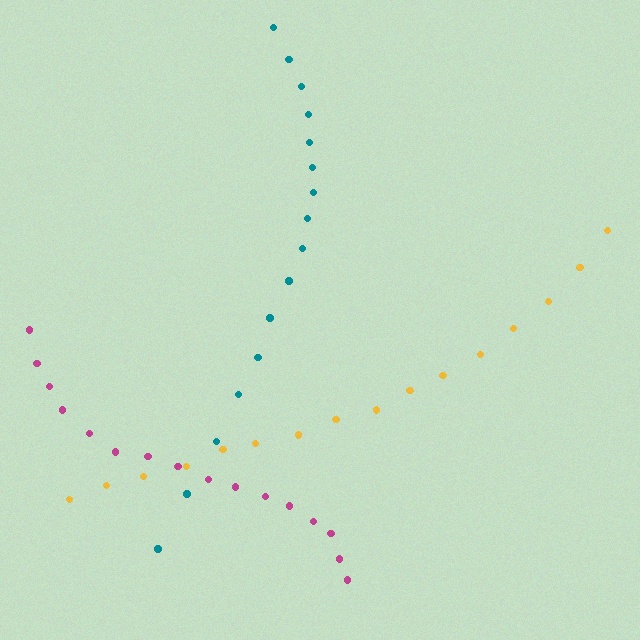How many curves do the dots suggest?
There are 3 distinct paths.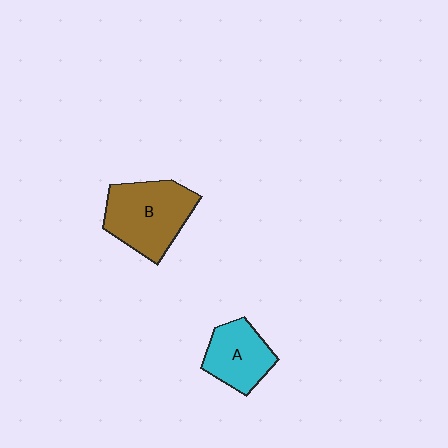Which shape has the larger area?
Shape B (brown).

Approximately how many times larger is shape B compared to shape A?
Approximately 1.5 times.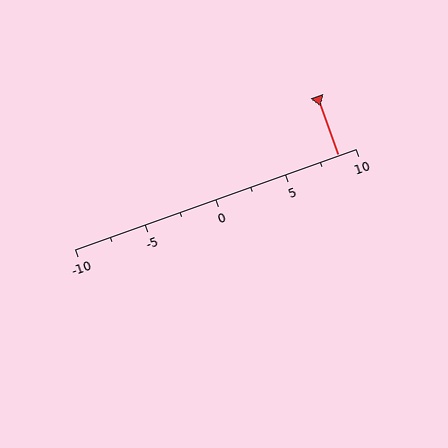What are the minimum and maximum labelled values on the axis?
The axis runs from -10 to 10.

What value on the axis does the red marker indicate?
The marker indicates approximately 8.8.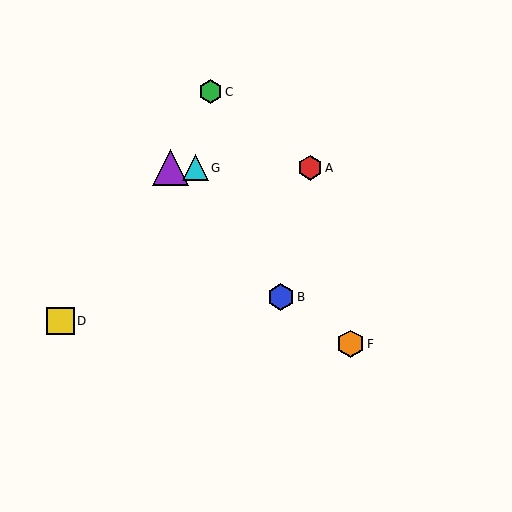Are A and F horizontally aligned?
No, A is at y≈168 and F is at y≈344.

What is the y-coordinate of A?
Object A is at y≈168.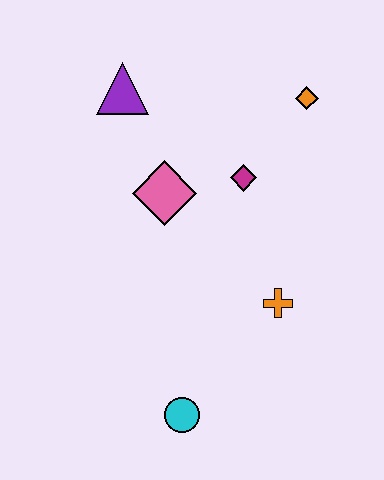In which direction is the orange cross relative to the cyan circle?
The orange cross is above the cyan circle.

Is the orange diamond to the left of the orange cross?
No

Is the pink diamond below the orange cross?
No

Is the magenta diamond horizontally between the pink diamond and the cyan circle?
No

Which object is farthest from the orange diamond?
The cyan circle is farthest from the orange diamond.